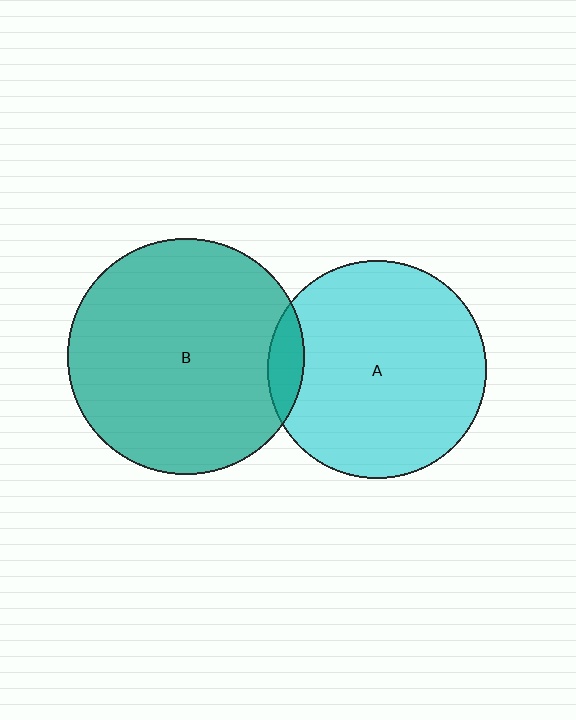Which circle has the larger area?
Circle B (teal).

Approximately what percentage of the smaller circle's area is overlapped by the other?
Approximately 10%.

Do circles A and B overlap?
Yes.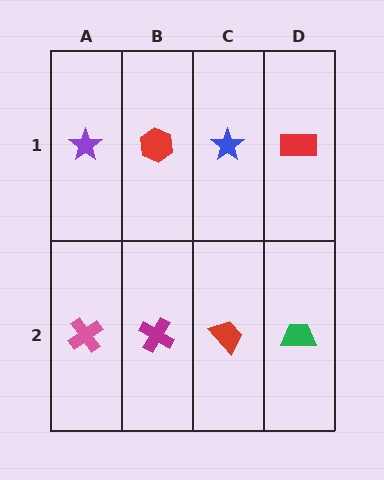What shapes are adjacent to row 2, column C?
A blue star (row 1, column C), a magenta cross (row 2, column B), a green trapezoid (row 2, column D).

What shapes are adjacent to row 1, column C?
A red trapezoid (row 2, column C), a red hexagon (row 1, column B), a red rectangle (row 1, column D).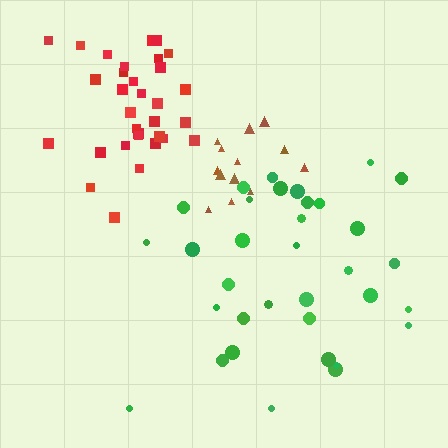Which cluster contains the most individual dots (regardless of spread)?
Green (35).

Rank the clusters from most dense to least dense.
red, brown, green.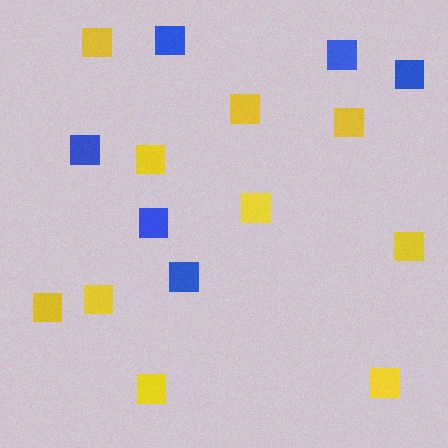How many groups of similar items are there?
There are 2 groups: one group of yellow squares (10) and one group of blue squares (6).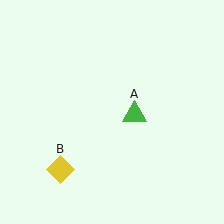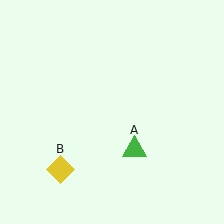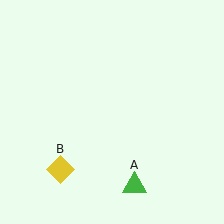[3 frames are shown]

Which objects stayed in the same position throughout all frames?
Yellow diamond (object B) remained stationary.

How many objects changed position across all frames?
1 object changed position: green triangle (object A).